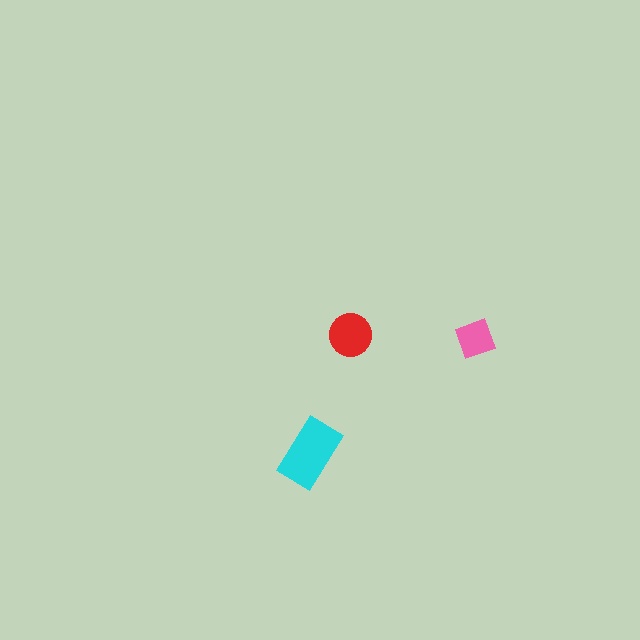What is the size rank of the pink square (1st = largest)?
3rd.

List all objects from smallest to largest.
The pink square, the red circle, the cyan rectangle.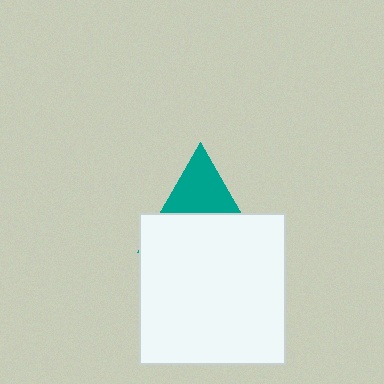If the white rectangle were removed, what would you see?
You would see the complete teal triangle.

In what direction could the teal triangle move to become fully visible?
The teal triangle could move up. That would shift it out from behind the white rectangle entirely.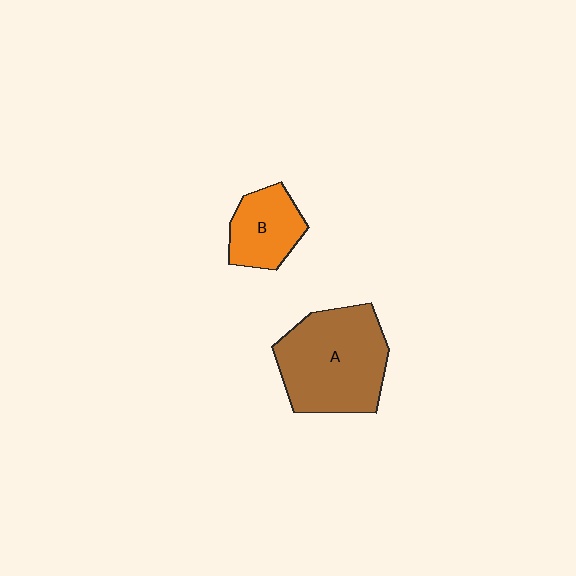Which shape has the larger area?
Shape A (brown).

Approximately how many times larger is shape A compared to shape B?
Approximately 2.0 times.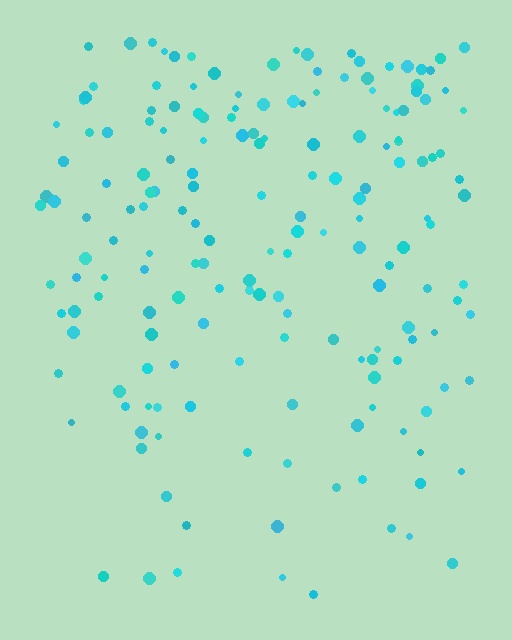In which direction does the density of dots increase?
From bottom to top, with the top side densest.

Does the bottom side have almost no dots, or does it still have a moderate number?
Still a moderate number, just noticeably fewer than the top.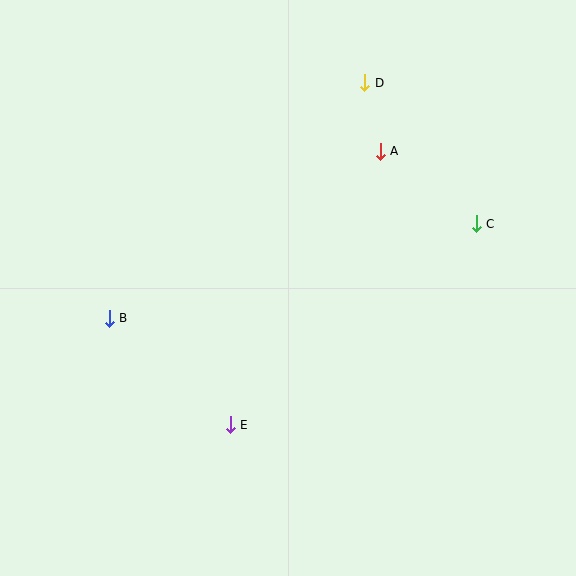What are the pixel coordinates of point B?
Point B is at (109, 318).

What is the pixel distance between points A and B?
The distance between A and B is 318 pixels.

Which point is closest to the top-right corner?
Point D is closest to the top-right corner.